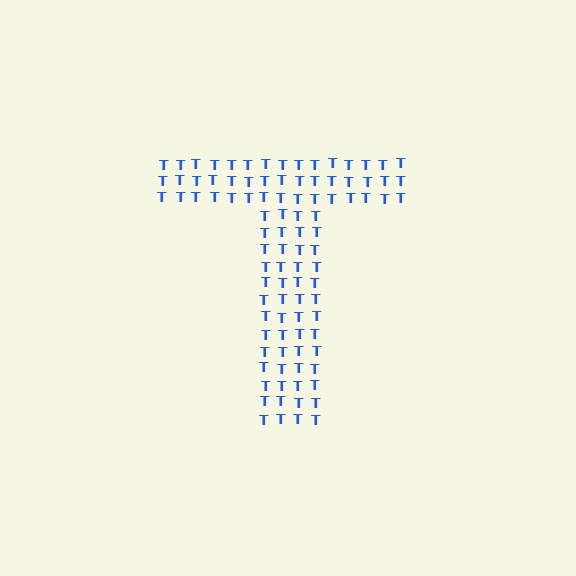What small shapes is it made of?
It is made of small letter T's.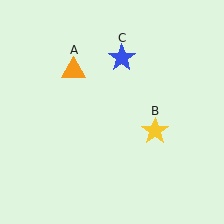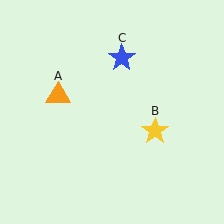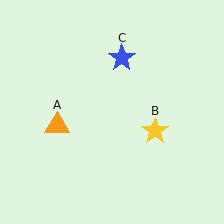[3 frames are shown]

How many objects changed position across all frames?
1 object changed position: orange triangle (object A).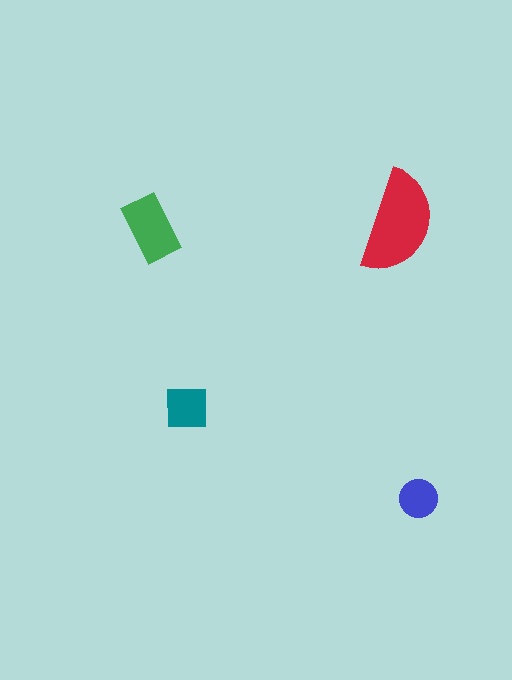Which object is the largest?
The red semicircle.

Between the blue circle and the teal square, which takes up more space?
The teal square.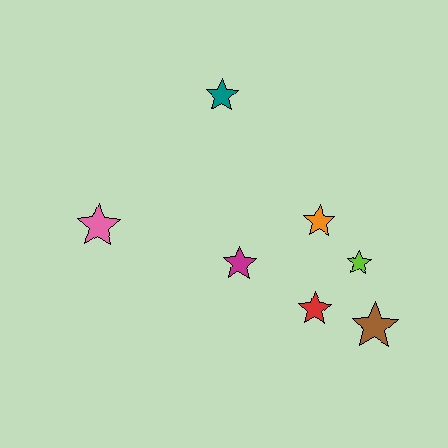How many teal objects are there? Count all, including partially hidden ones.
There is 1 teal object.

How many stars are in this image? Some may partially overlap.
There are 7 stars.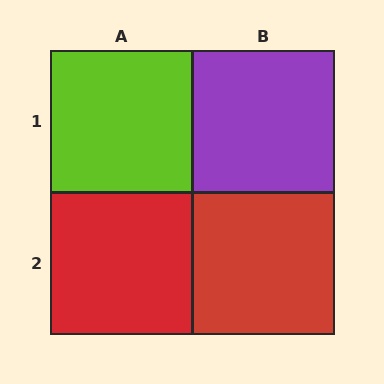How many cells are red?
2 cells are red.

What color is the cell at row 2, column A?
Red.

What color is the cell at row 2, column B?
Red.